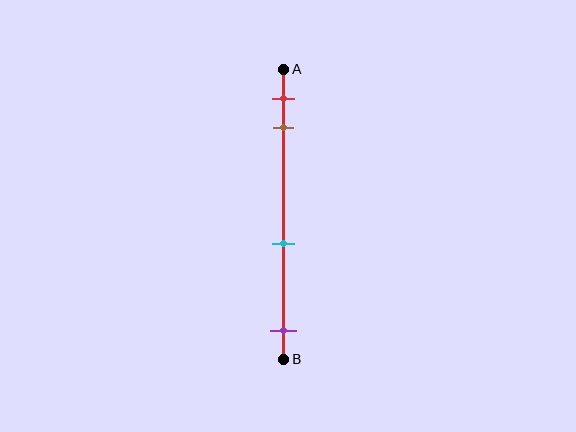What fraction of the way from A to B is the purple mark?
The purple mark is approximately 90% (0.9) of the way from A to B.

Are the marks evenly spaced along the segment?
No, the marks are not evenly spaced.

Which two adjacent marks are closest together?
The red and brown marks are the closest adjacent pair.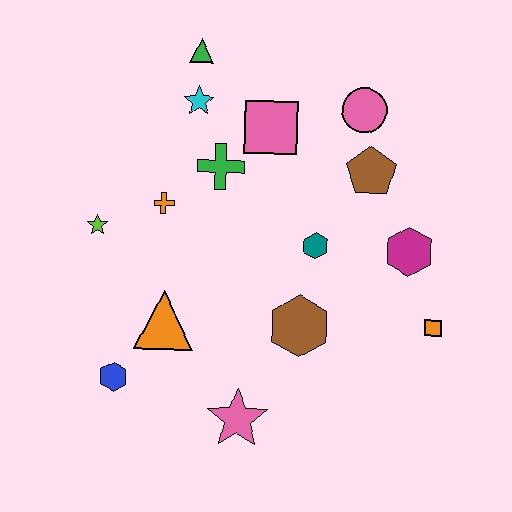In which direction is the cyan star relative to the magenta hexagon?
The cyan star is to the left of the magenta hexagon.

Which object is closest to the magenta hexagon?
The orange square is closest to the magenta hexagon.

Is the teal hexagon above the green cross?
No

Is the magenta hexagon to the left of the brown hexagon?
No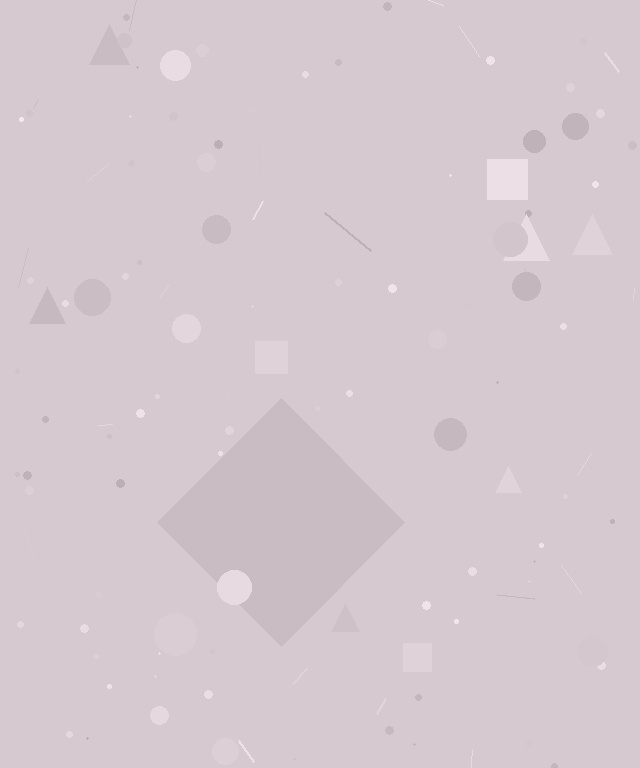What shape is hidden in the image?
A diamond is hidden in the image.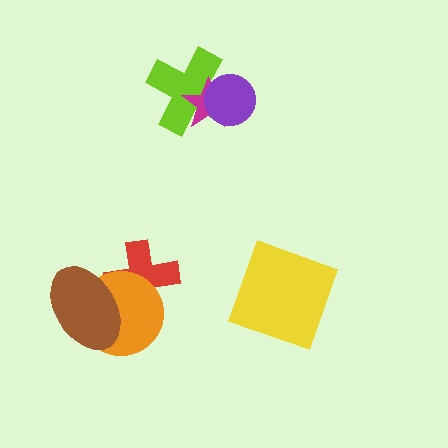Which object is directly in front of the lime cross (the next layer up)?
The magenta star is directly in front of the lime cross.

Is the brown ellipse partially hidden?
No, no other shape covers it.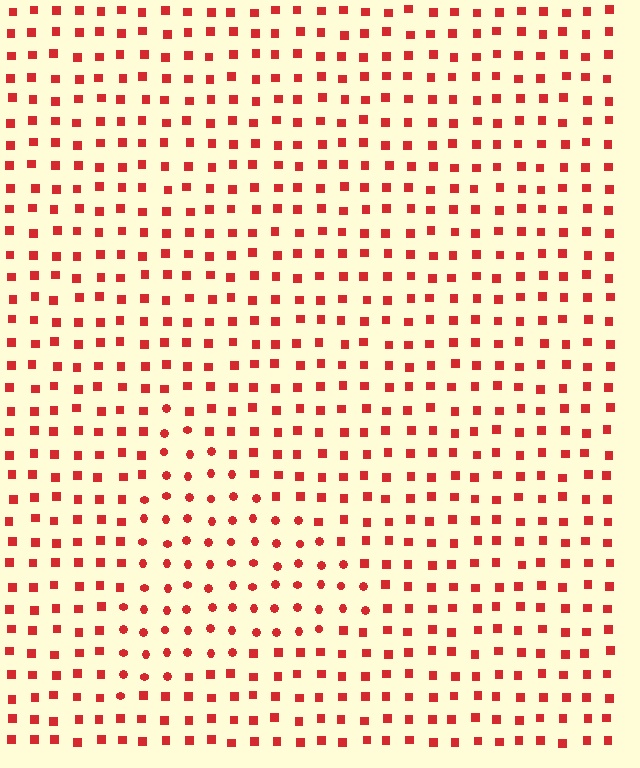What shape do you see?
I see a triangle.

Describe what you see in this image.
The image is filled with small red elements arranged in a uniform grid. A triangle-shaped region contains circles, while the surrounding area contains squares. The boundary is defined purely by the change in element shape.